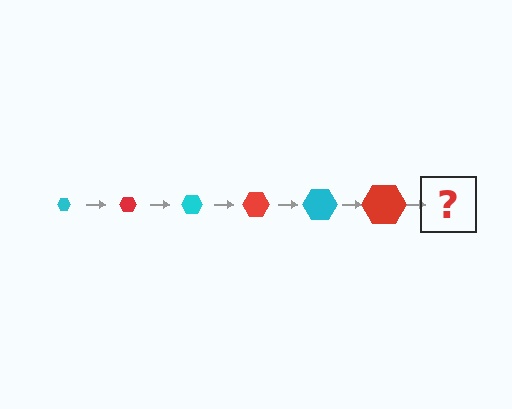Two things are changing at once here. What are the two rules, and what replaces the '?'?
The two rules are that the hexagon grows larger each step and the color cycles through cyan and red. The '?' should be a cyan hexagon, larger than the previous one.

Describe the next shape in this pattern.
It should be a cyan hexagon, larger than the previous one.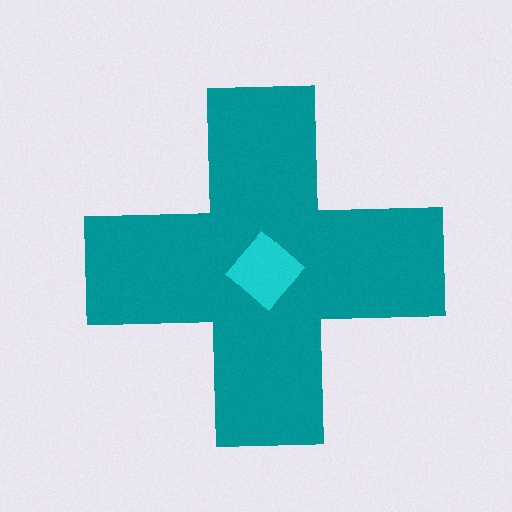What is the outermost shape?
The teal cross.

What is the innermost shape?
The cyan diamond.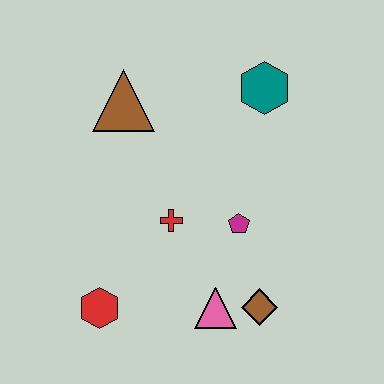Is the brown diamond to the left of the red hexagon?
No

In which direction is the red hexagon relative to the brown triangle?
The red hexagon is below the brown triangle.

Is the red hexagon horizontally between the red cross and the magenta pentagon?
No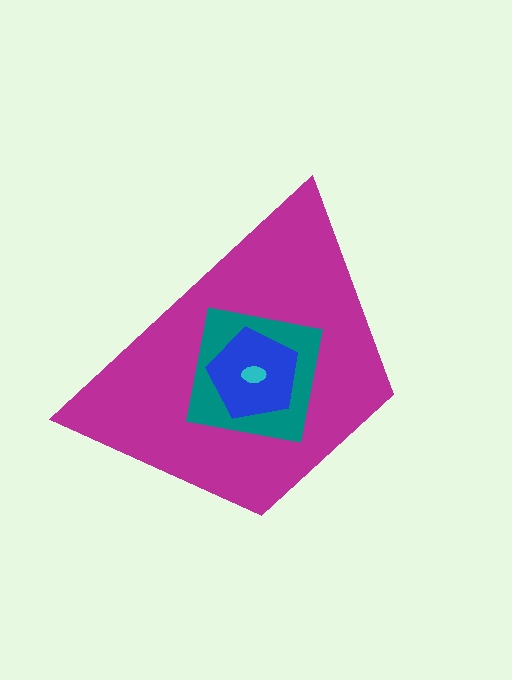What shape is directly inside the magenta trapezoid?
The teal square.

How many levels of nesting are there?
4.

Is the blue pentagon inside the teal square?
Yes.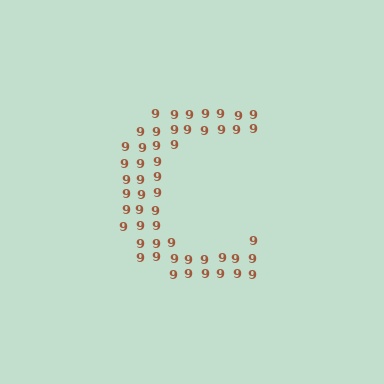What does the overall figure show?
The overall figure shows the letter C.